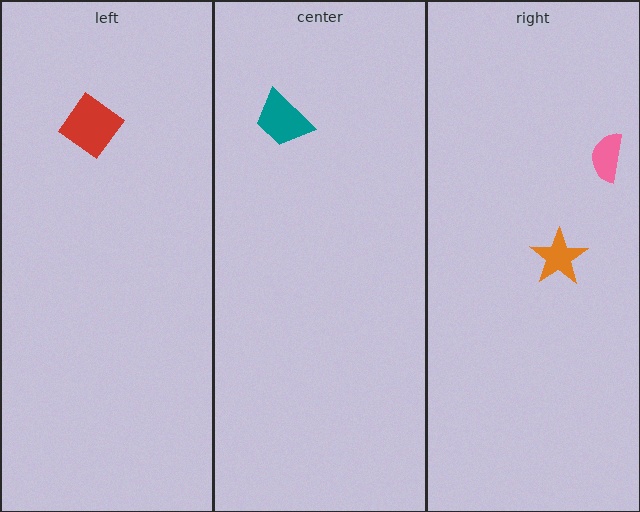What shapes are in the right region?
The orange star, the pink semicircle.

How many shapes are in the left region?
1.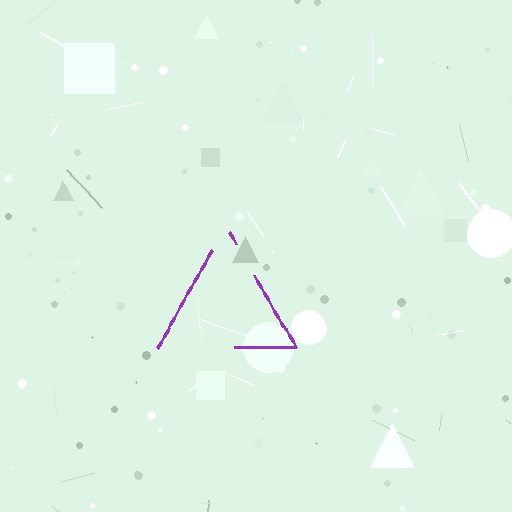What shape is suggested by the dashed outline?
The dashed outline suggests a triangle.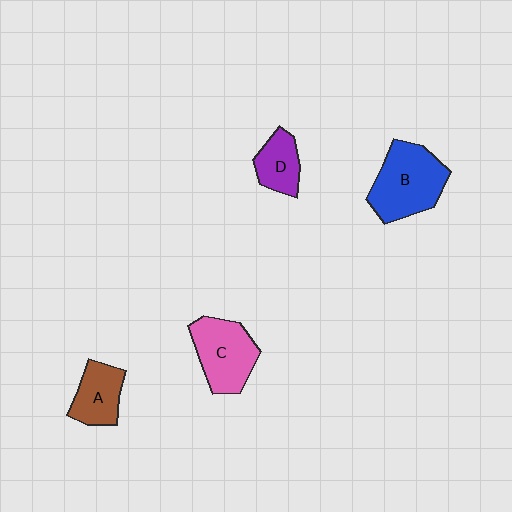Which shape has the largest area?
Shape B (blue).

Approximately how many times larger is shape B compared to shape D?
Approximately 2.0 times.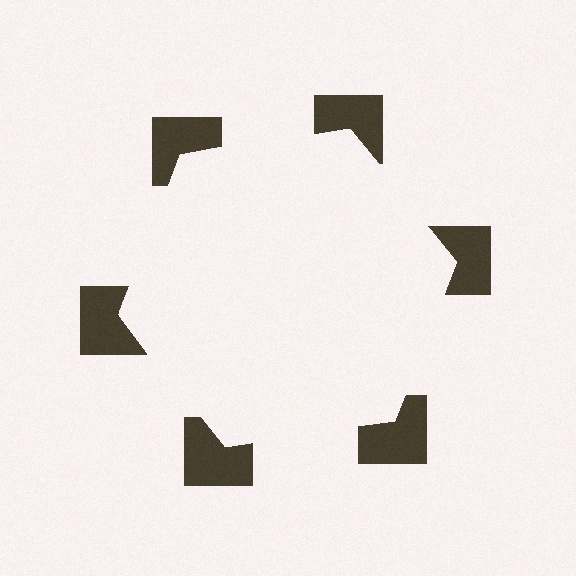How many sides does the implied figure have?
6 sides.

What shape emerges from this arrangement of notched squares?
An illusory hexagon — its edges are inferred from the aligned wedge cuts in the notched squares, not physically drawn.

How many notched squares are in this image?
There are 6 — one at each vertex of the illusory hexagon.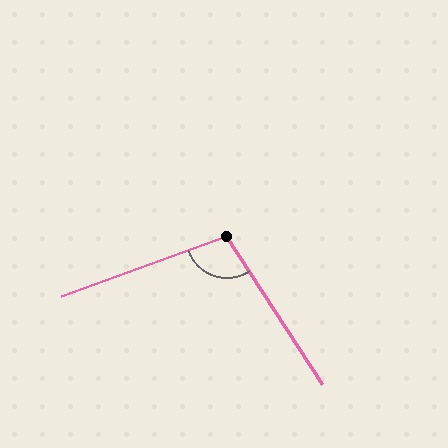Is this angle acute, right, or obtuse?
It is obtuse.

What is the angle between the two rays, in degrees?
Approximately 103 degrees.